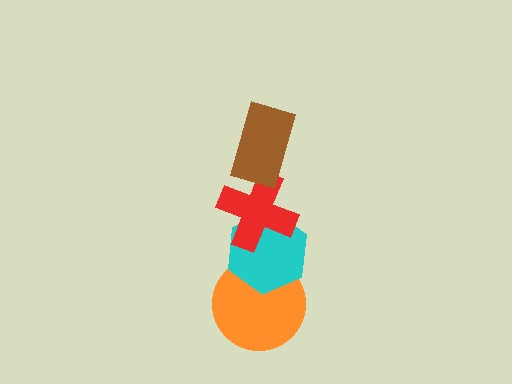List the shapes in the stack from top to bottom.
From top to bottom: the brown rectangle, the red cross, the cyan hexagon, the orange circle.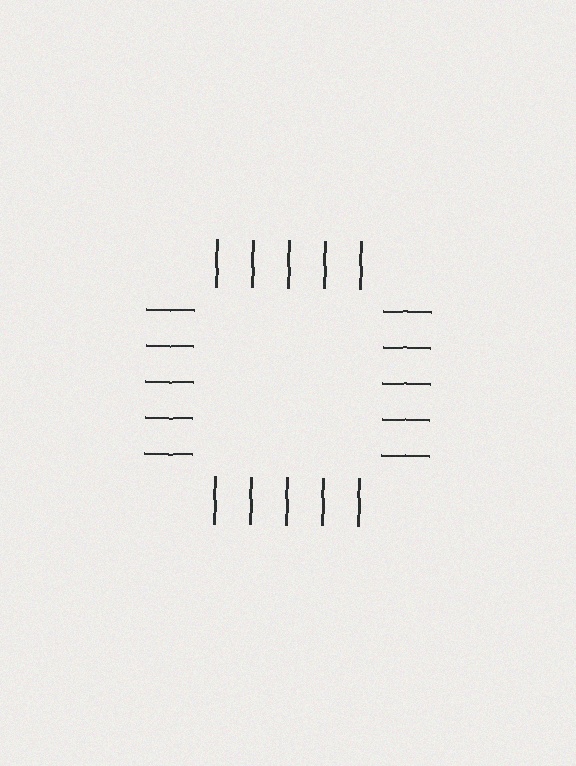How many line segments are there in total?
20 — 5 along each of the 4 edges.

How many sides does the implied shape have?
4 sides — the line-ends trace a square.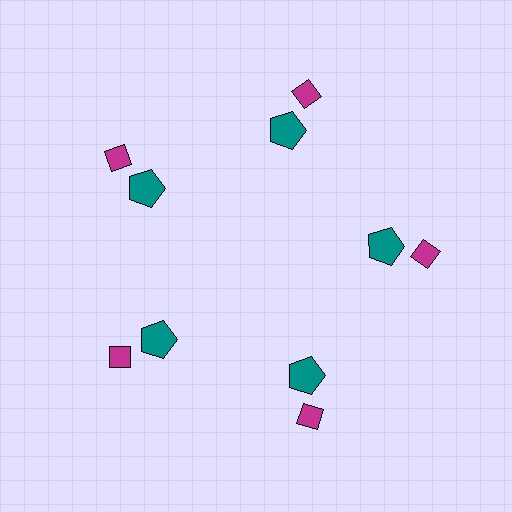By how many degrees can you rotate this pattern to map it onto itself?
The pattern maps onto itself every 72 degrees of rotation.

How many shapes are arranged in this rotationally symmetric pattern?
There are 10 shapes, arranged in 5 groups of 2.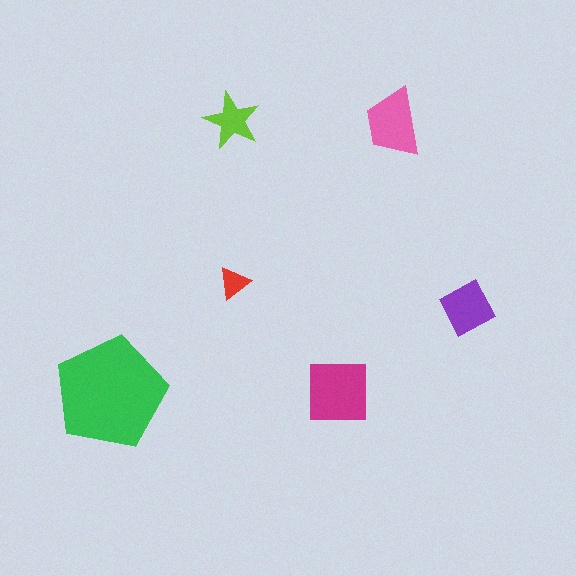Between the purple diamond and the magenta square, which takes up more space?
The magenta square.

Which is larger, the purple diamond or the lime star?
The purple diamond.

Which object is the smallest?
The red triangle.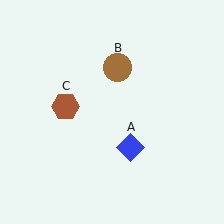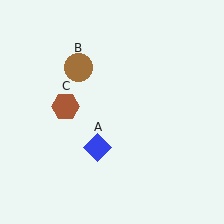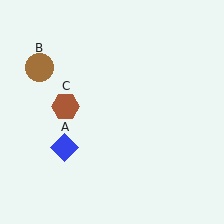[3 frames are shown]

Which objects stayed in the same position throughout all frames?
Brown hexagon (object C) remained stationary.